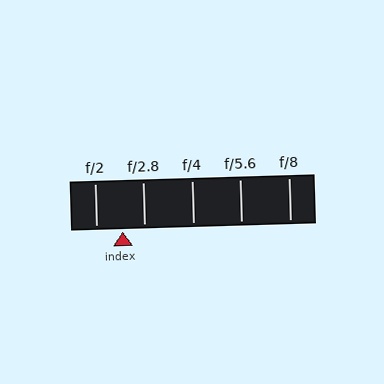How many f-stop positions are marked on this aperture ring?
There are 5 f-stop positions marked.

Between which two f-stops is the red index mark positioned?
The index mark is between f/2 and f/2.8.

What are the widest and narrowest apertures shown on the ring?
The widest aperture shown is f/2 and the narrowest is f/8.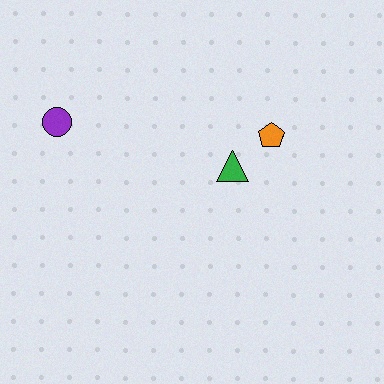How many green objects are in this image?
There is 1 green object.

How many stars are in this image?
There are no stars.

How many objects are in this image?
There are 3 objects.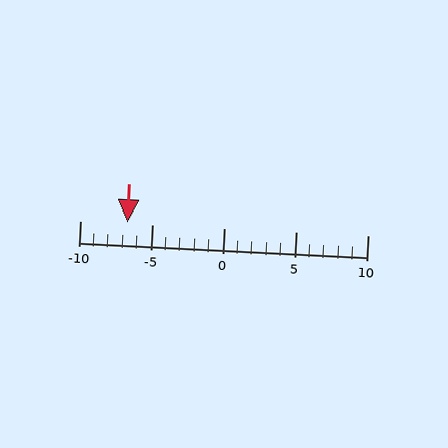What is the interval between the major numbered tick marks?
The major tick marks are spaced 5 units apart.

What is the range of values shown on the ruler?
The ruler shows values from -10 to 10.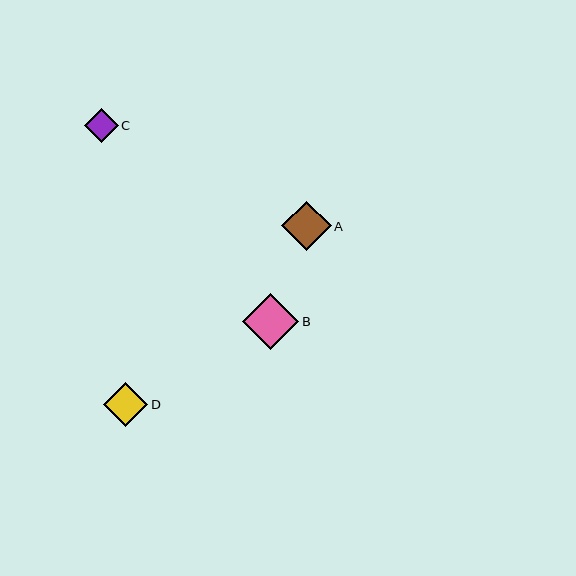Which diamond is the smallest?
Diamond C is the smallest with a size of approximately 34 pixels.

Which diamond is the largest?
Diamond B is the largest with a size of approximately 56 pixels.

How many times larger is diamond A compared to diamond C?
Diamond A is approximately 1.4 times the size of diamond C.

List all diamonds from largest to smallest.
From largest to smallest: B, A, D, C.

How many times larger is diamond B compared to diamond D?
Diamond B is approximately 1.3 times the size of diamond D.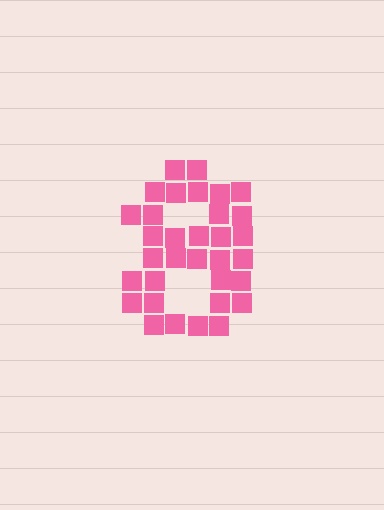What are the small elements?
The small elements are squares.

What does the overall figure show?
The overall figure shows the digit 8.